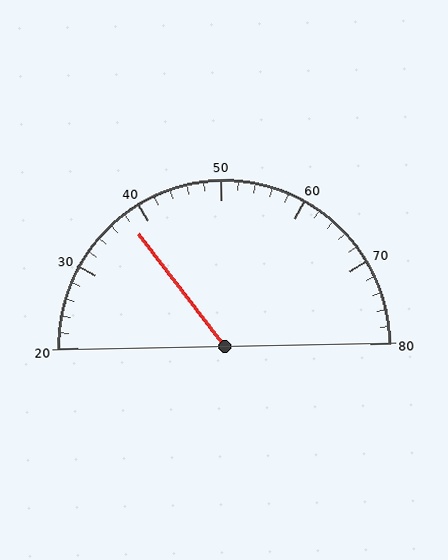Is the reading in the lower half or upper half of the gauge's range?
The reading is in the lower half of the range (20 to 80).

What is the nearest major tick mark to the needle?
The nearest major tick mark is 40.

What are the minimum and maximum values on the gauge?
The gauge ranges from 20 to 80.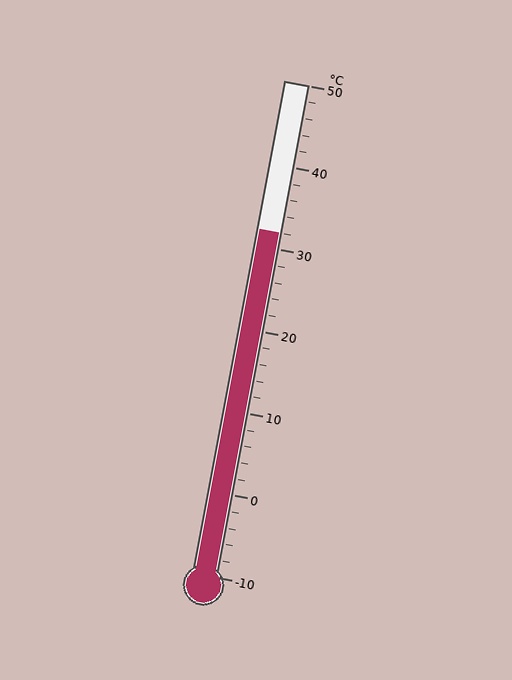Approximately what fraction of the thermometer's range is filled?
The thermometer is filled to approximately 70% of its range.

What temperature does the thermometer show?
The thermometer shows approximately 32°C.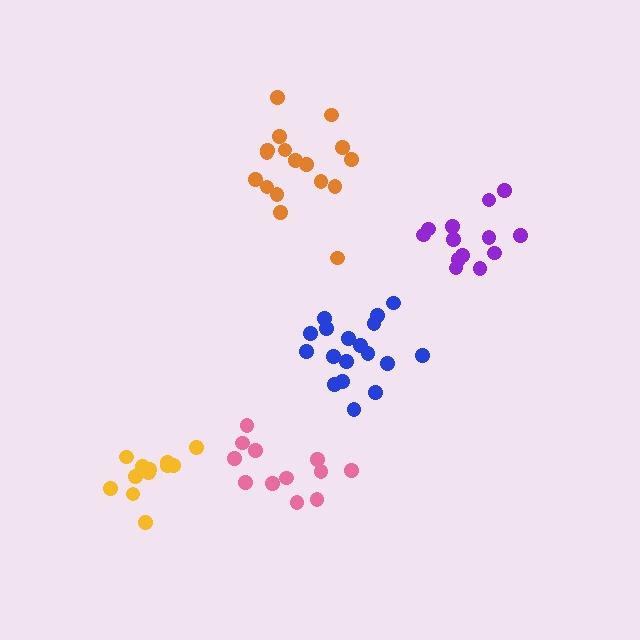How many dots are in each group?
Group 1: 18 dots, Group 2: 17 dots, Group 3: 12 dots, Group 4: 12 dots, Group 5: 13 dots (72 total).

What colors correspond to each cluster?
The clusters are colored: blue, orange, yellow, pink, purple.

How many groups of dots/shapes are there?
There are 5 groups.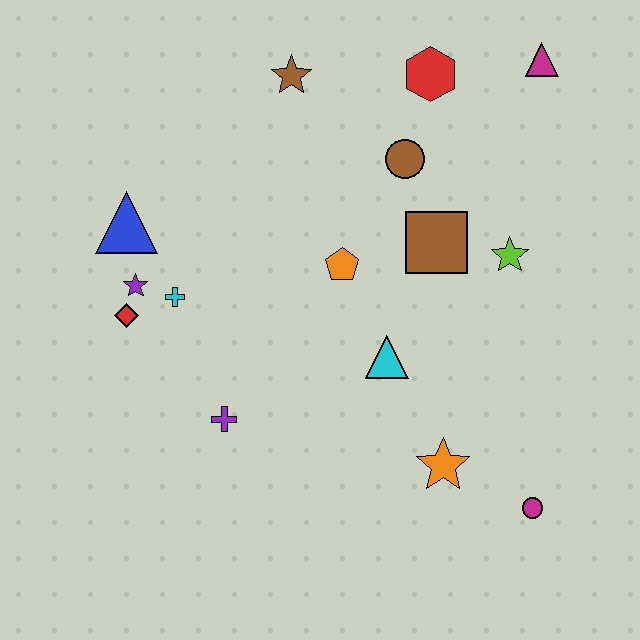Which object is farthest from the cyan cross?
The magenta triangle is farthest from the cyan cross.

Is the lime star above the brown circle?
No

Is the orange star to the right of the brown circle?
Yes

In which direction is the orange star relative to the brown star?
The orange star is below the brown star.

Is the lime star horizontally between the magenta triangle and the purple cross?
Yes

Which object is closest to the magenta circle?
The orange star is closest to the magenta circle.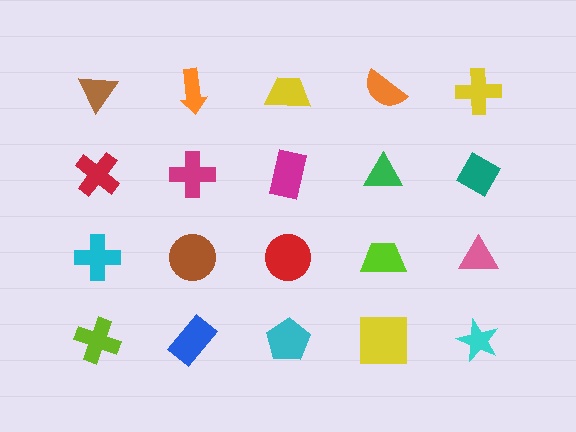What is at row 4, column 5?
A cyan star.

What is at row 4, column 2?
A blue rectangle.